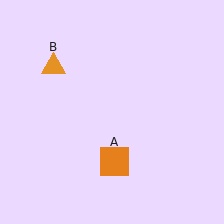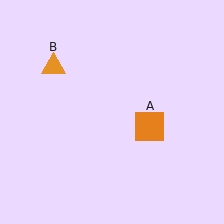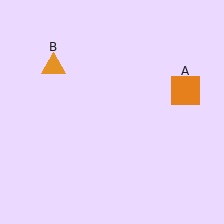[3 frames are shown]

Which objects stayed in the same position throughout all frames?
Orange triangle (object B) remained stationary.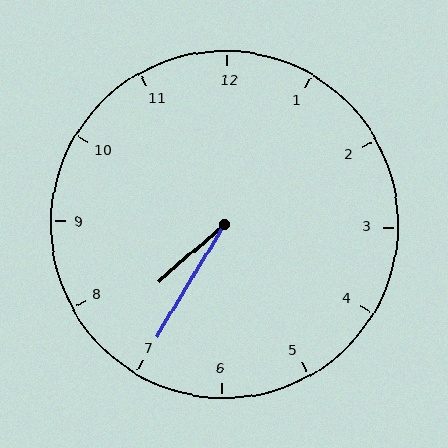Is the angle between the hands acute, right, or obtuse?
It is acute.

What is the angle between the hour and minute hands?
Approximately 18 degrees.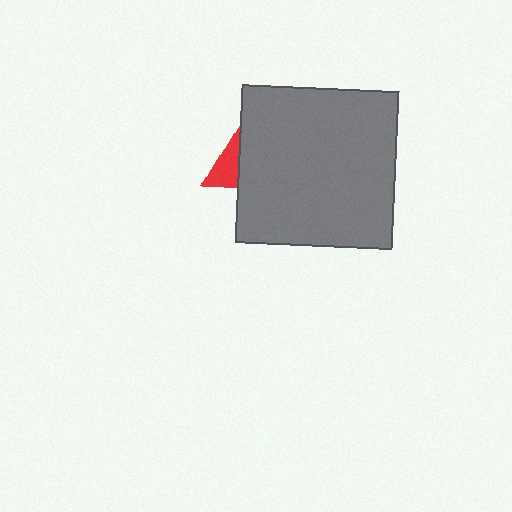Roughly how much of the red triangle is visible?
A small part of it is visible (roughly 33%).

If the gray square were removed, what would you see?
You would see the complete red triangle.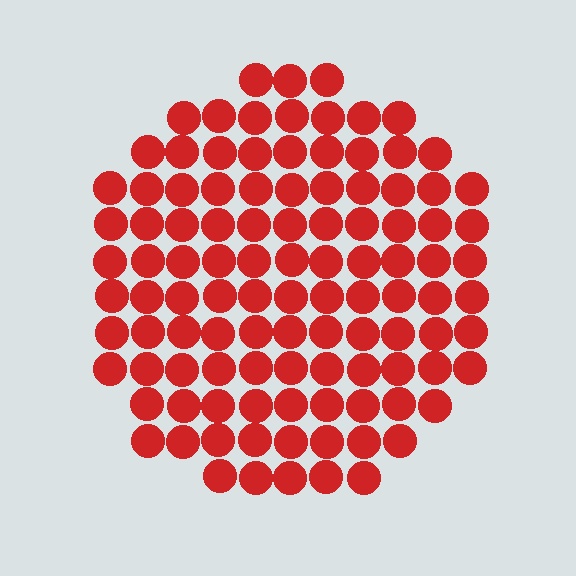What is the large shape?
The large shape is a circle.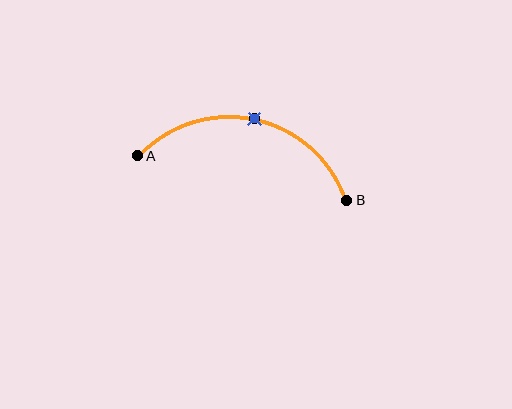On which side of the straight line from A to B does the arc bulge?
The arc bulges above the straight line connecting A and B.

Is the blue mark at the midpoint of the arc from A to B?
Yes. The blue mark lies on the arc at equal arc-length from both A and B — it is the arc midpoint.